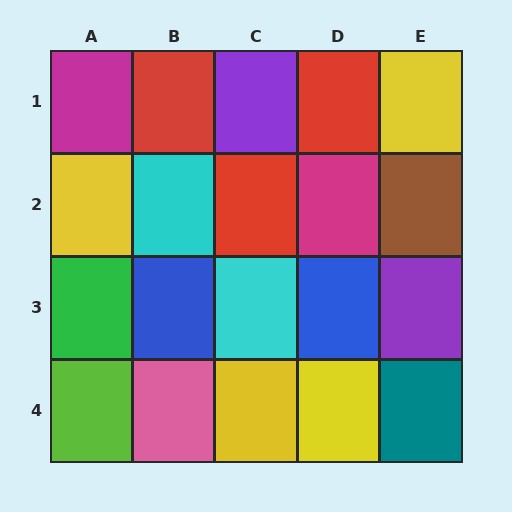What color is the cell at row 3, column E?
Purple.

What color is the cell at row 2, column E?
Brown.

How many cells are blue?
2 cells are blue.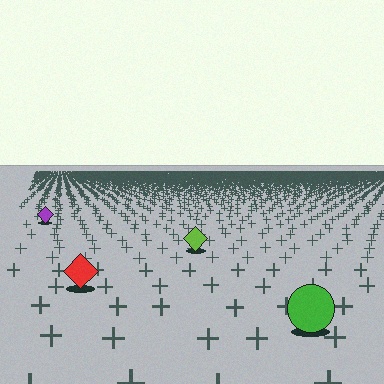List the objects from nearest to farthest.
From nearest to farthest: the green circle, the red diamond, the lime diamond, the purple diamond.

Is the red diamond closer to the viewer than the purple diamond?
Yes. The red diamond is closer — you can tell from the texture gradient: the ground texture is coarser near it.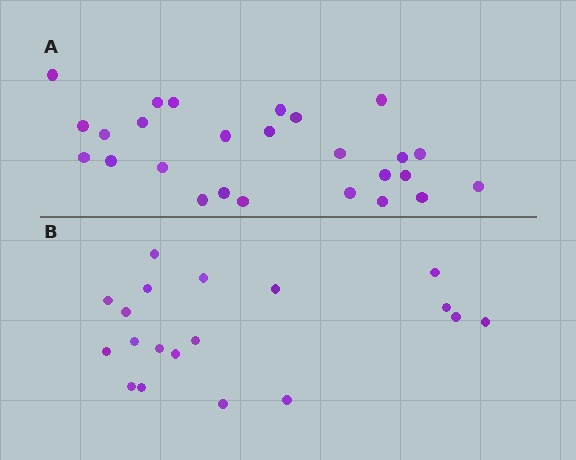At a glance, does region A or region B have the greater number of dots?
Region A (the top region) has more dots.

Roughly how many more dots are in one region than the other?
Region A has roughly 8 or so more dots than region B.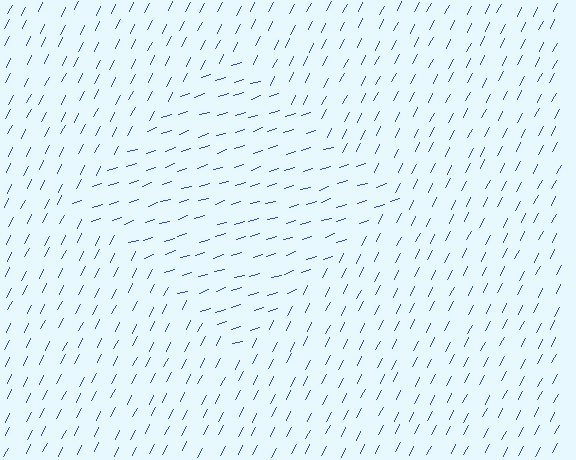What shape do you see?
I see a diamond.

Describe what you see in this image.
The image is filled with small blue line segments. A diamond region in the image has lines oriented differently from the surrounding lines, creating a visible texture boundary.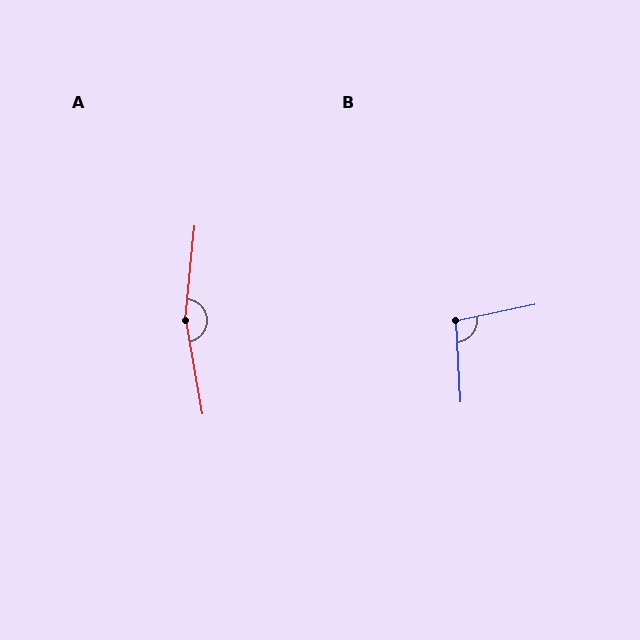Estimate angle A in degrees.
Approximately 164 degrees.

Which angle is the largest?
A, at approximately 164 degrees.